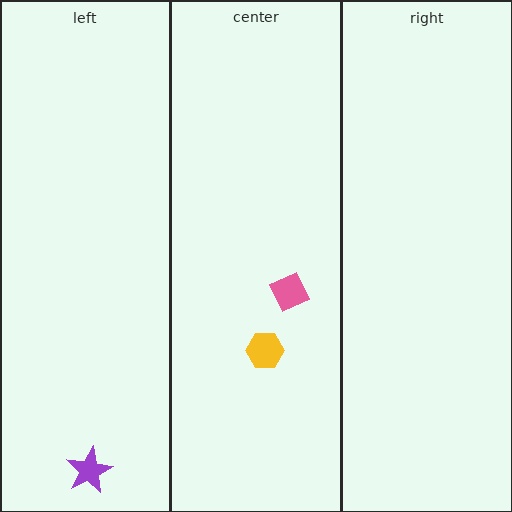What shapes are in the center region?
The pink diamond, the yellow hexagon.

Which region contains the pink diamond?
The center region.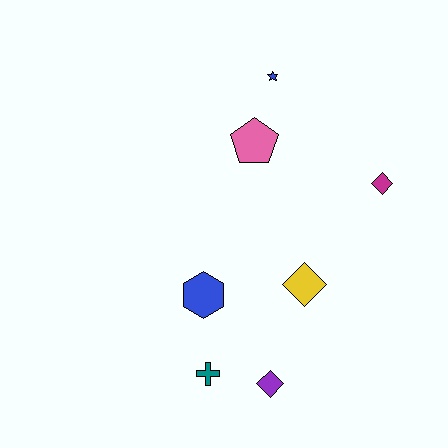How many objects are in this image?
There are 7 objects.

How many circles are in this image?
There are no circles.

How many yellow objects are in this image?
There is 1 yellow object.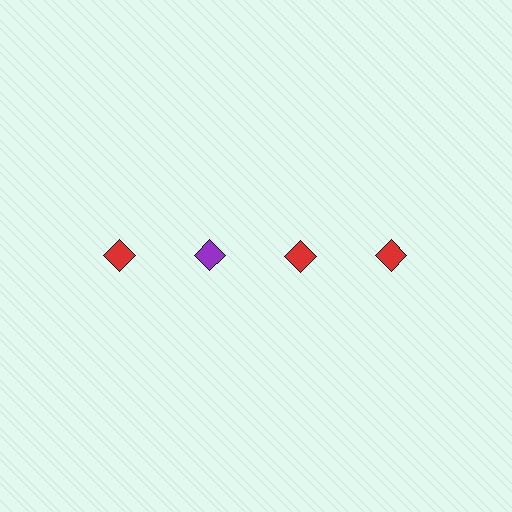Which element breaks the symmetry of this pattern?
The purple diamond in the top row, second from left column breaks the symmetry. All other shapes are red diamonds.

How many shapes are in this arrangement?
There are 4 shapes arranged in a grid pattern.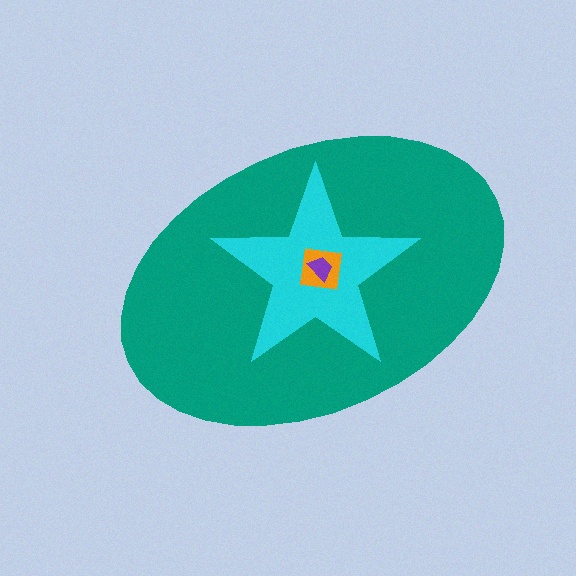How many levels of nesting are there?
4.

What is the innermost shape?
The purple trapezoid.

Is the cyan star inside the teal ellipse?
Yes.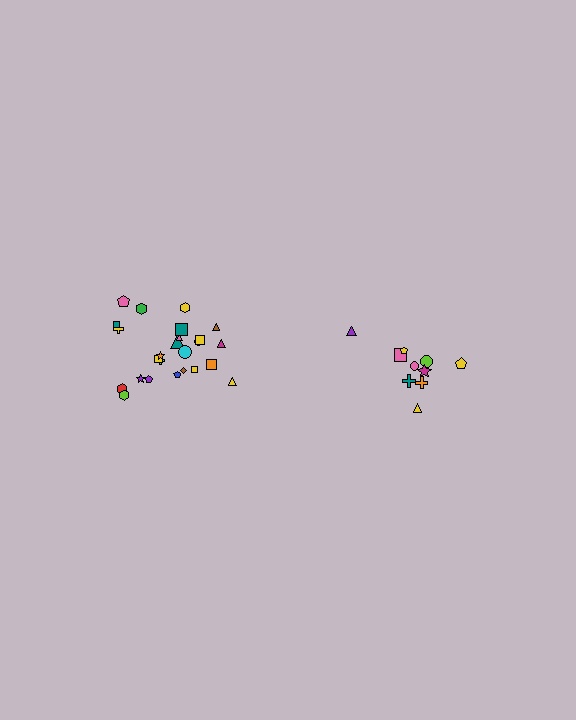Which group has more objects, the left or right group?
The left group.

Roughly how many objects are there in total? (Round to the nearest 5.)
Roughly 35 objects in total.